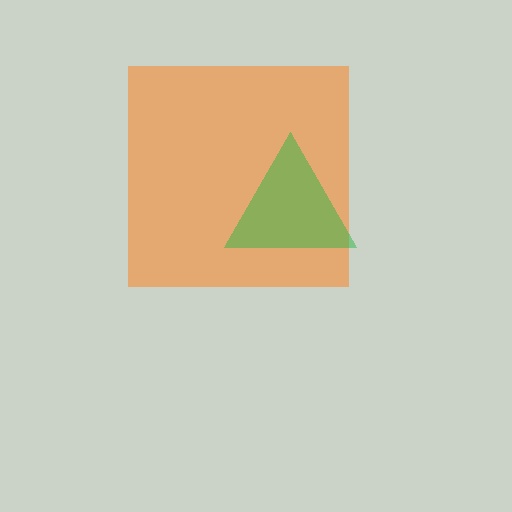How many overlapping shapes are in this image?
There are 2 overlapping shapes in the image.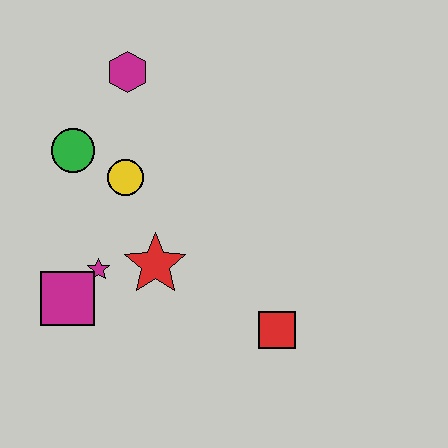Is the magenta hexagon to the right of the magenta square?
Yes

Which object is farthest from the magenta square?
The magenta hexagon is farthest from the magenta square.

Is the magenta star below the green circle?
Yes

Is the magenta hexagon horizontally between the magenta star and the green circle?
No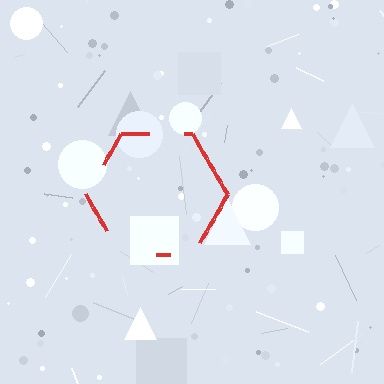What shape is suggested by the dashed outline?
The dashed outline suggests a hexagon.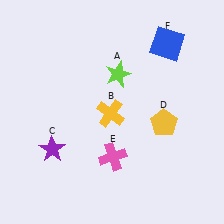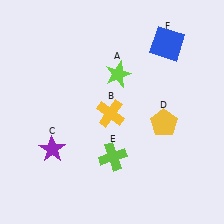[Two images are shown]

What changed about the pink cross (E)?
In Image 1, E is pink. In Image 2, it changed to lime.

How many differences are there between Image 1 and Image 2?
There is 1 difference between the two images.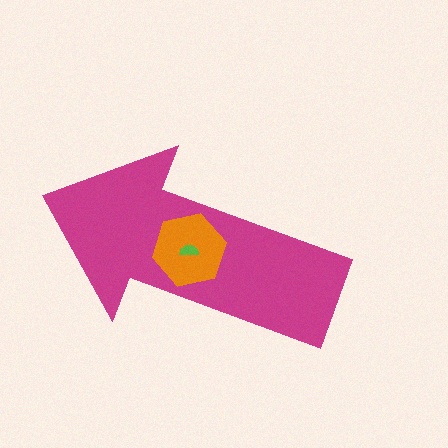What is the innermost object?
The lime semicircle.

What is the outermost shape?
The magenta arrow.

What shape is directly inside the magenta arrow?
The orange hexagon.